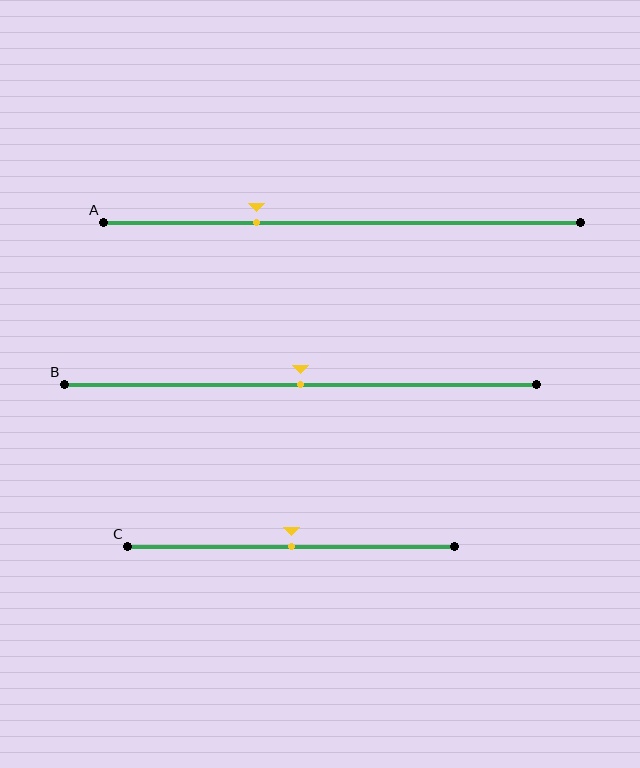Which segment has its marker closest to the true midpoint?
Segment B has its marker closest to the true midpoint.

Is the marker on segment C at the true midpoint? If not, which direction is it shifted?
Yes, the marker on segment C is at the true midpoint.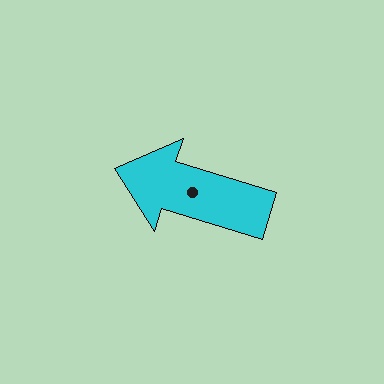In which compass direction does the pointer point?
West.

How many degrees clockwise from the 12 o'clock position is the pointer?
Approximately 287 degrees.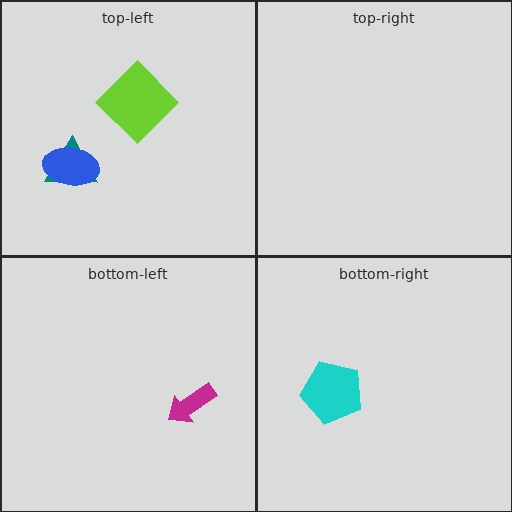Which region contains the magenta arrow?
The bottom-left region.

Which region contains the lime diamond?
The top-left region.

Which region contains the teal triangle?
The top-left region.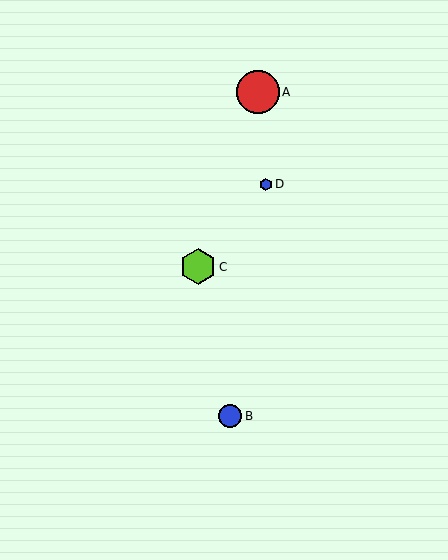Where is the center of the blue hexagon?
The center of the blue hexagon is at (266, 184).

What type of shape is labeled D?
Shape D is a blue hexagon.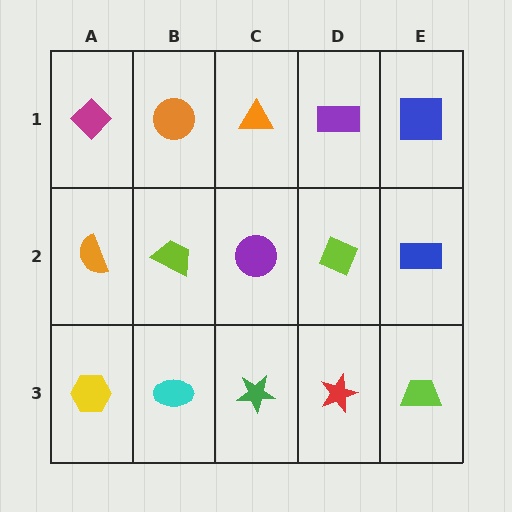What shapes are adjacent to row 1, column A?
An orange semicircle (row 2, column A), an orange circle (row 1, column B).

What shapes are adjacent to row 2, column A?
A magenta diamond (row 1, column A), a yellow hexagon (row 3, column A), a lime trapezoid (row 2, column B).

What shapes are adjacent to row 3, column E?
A blue rectangle (row 2, column E), a red star (row 3, column D).